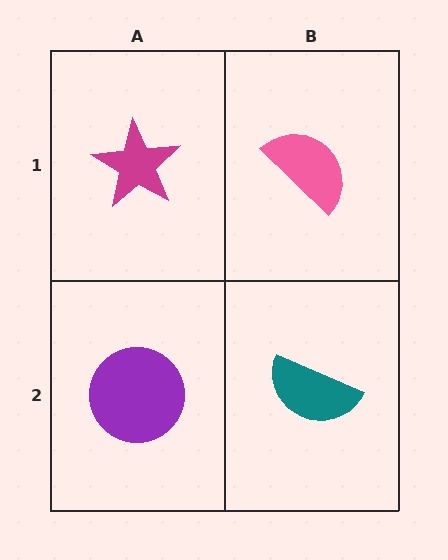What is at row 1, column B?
A pink semicircle.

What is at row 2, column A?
A purple circle.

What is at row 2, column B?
A teal semicircle.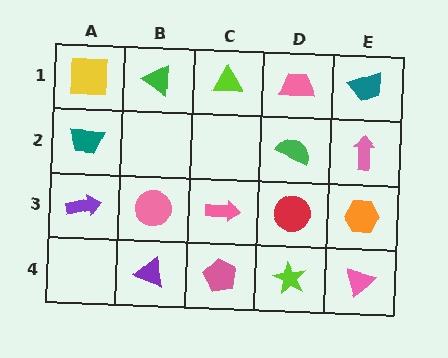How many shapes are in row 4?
4 shapes.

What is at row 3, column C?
A pink arrow.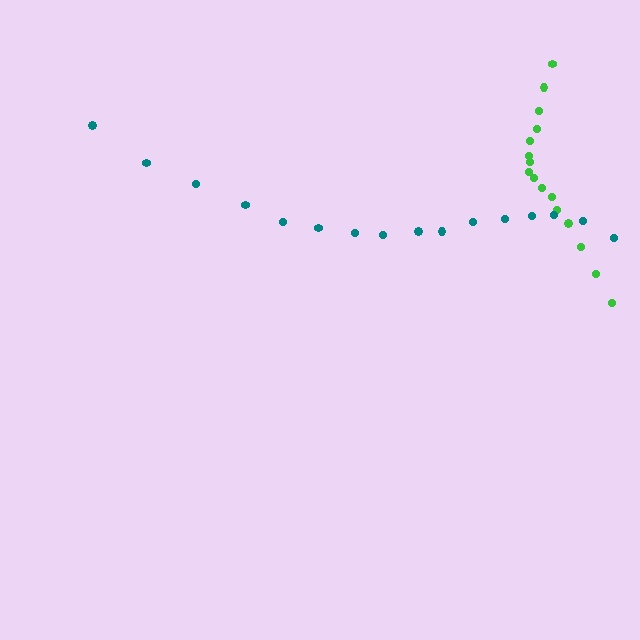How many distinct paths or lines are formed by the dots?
There are 2 distinct paths.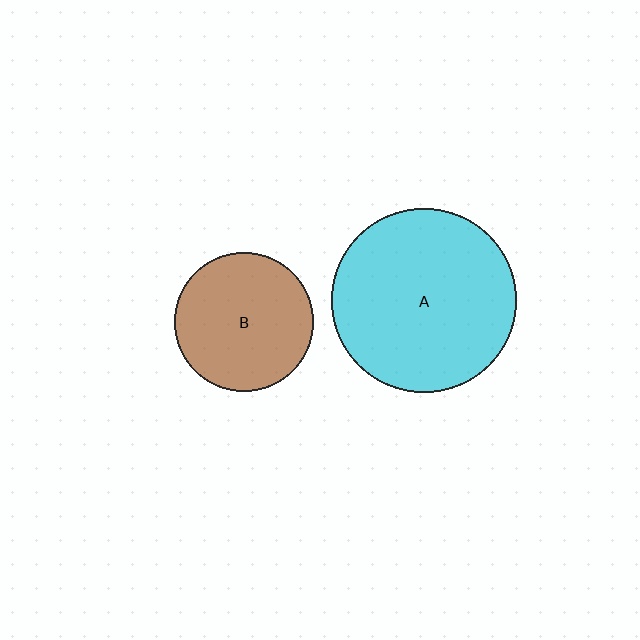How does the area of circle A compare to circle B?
Approximately 1.8 times.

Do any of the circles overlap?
No, none of the circles overlap.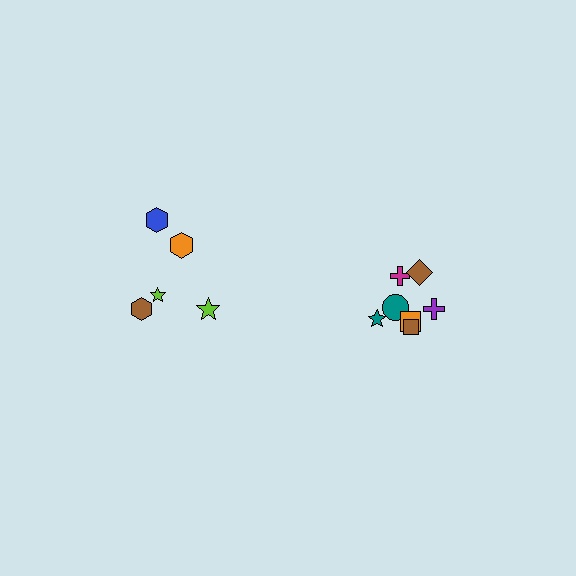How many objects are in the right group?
There are 7 objects.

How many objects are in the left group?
There are 5 objects.